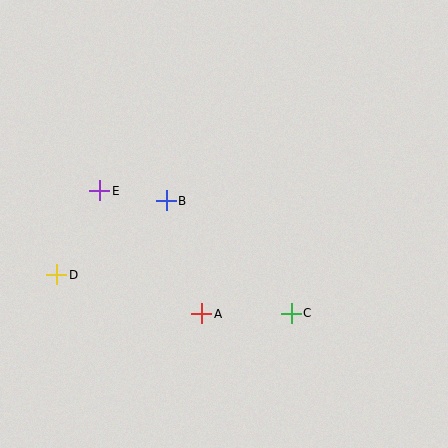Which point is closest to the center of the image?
Point B at (166, 201) is closest to the center.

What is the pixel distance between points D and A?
The distance between D and A is 150 pixels.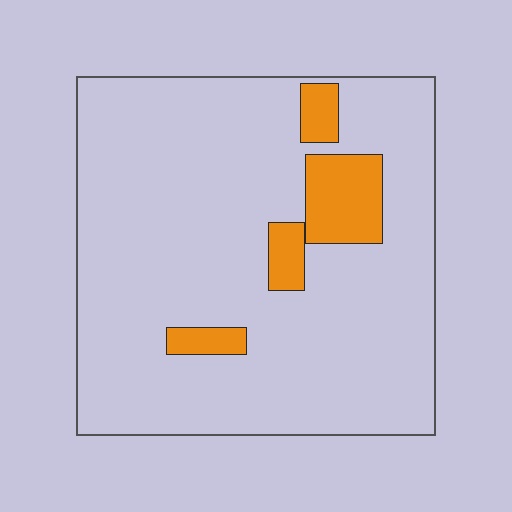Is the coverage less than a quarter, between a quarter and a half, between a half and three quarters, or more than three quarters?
Less than a quarter.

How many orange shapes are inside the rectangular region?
4.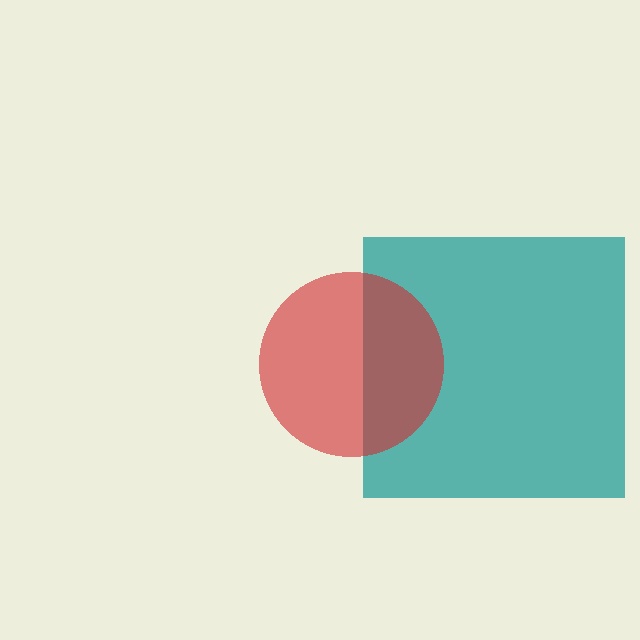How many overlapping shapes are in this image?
There are 2 overlapping shapes in the image.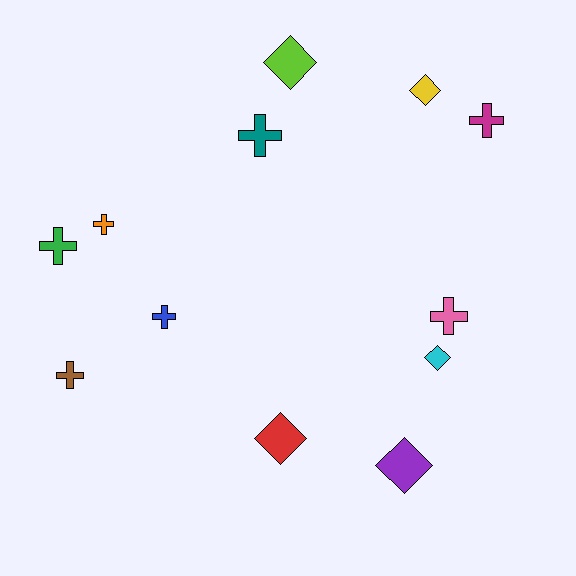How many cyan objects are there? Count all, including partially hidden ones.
There is 1 cyan object.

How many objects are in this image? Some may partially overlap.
There are 12 objects.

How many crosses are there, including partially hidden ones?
There are 7 crosses.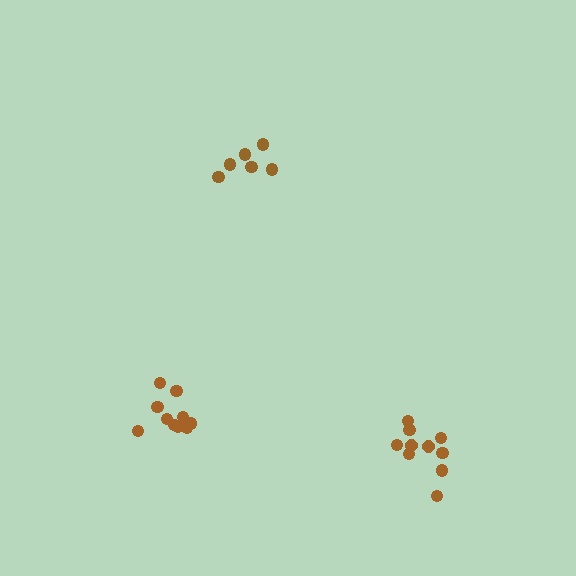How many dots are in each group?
Group 1: 6 dots, Group 2: 10 dots, Group 3: 10 dots (26 total).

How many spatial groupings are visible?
There are 3 spatial groupings.